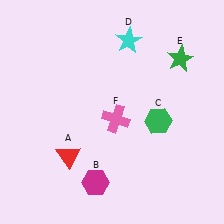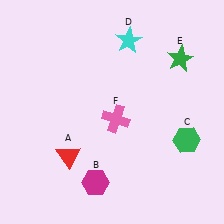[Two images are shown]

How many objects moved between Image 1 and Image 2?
1 object moved between the two images.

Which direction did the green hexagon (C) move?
The green hexagon (C) moved right.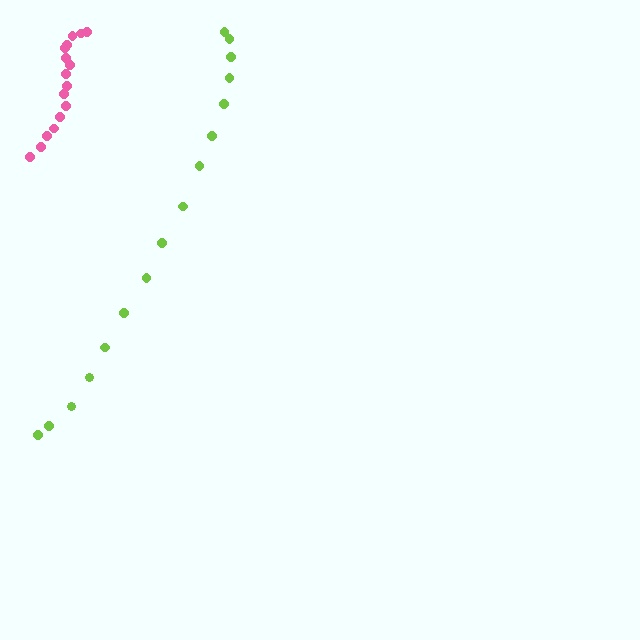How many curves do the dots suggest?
There are 2 distinct paths.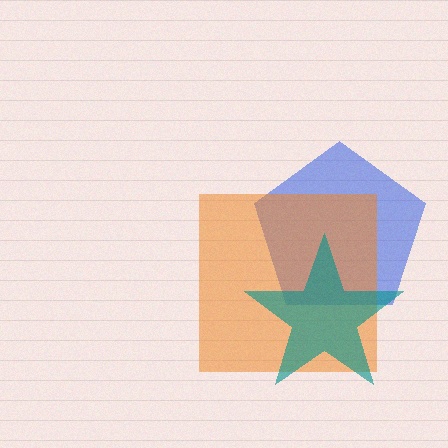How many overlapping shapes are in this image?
There are 3 overlapping shapes in the image.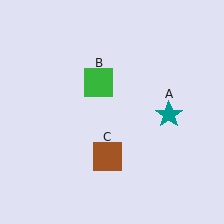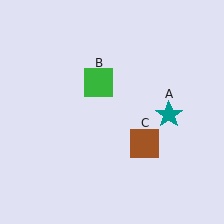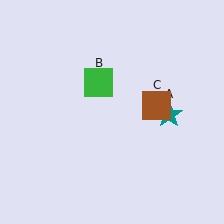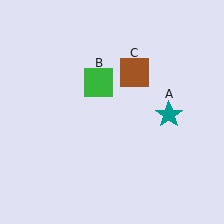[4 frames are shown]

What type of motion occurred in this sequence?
The brown square (object C) rotated counterclockwise around the center of the scene.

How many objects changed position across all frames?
1 object changed position: brown square (object C).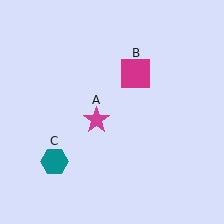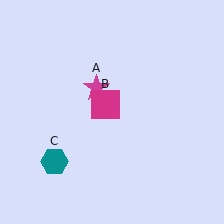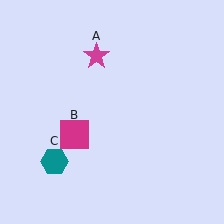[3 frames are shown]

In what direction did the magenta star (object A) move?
The magenta star (object A) moved up.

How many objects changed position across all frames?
2 objects changed position: magenta star (object A), magenta square (object B).